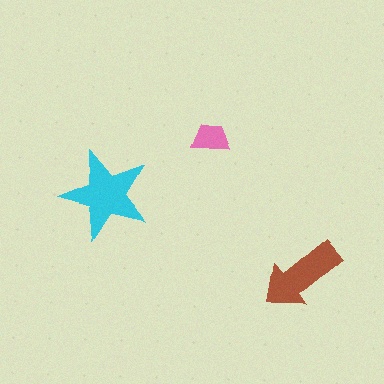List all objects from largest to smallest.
The cyan star, the brown arrow, the pink trapezoid.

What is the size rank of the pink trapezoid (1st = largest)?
3rd.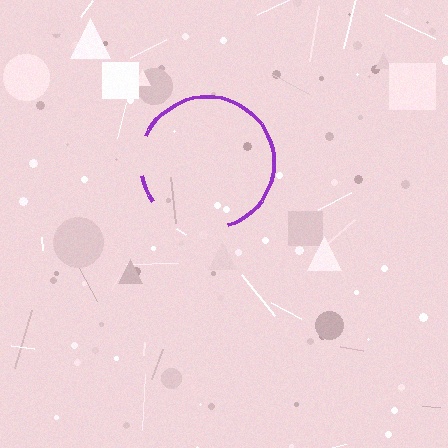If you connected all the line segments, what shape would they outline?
They would outline a circle.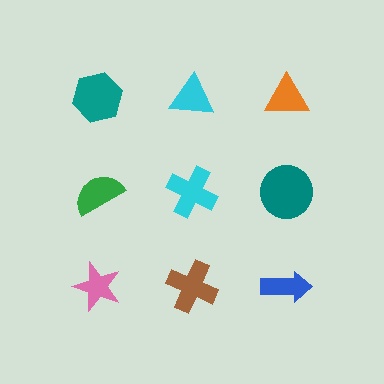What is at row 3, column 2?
A brown cross.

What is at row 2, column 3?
A teal circle.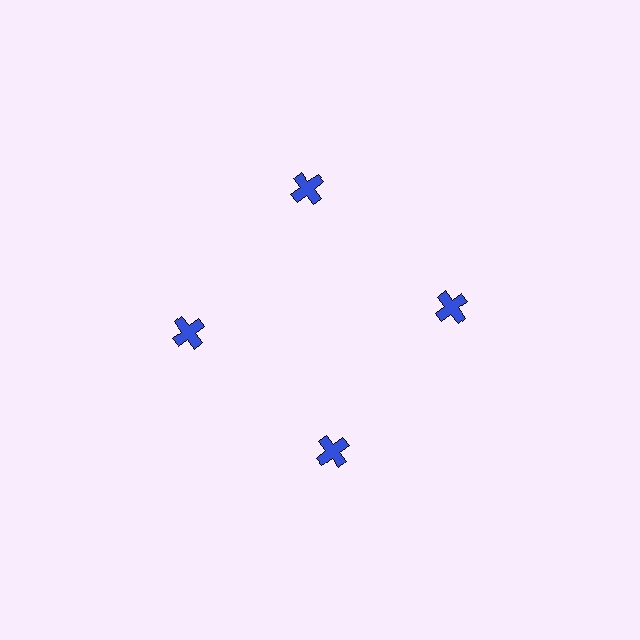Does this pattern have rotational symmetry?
Yes, this pattern has 4-fold rotational symmetry. It looks the same after rotating 90 degrees around the center.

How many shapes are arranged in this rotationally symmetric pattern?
There are 4 shapes, arranged in 4 groups of 1.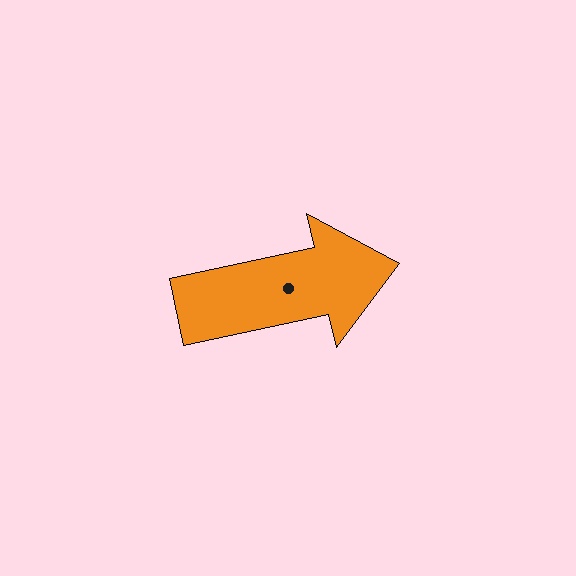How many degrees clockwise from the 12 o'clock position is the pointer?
Approximately 78 degrees.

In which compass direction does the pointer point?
East.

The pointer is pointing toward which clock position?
Roughly 3 o'clock.